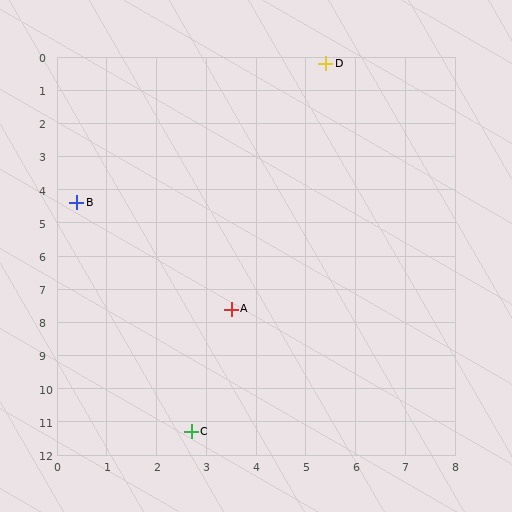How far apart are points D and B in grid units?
Points D and B are about 6.5 grid units apart.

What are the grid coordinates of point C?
Point C is at approximately (2.7, 11.3).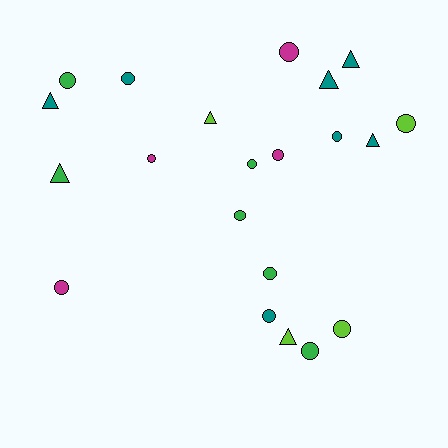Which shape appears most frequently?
Circle, with 14 objects.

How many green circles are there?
There are 5 green circles.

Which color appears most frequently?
Teal, with 7 objects.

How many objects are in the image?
There are 21 objects.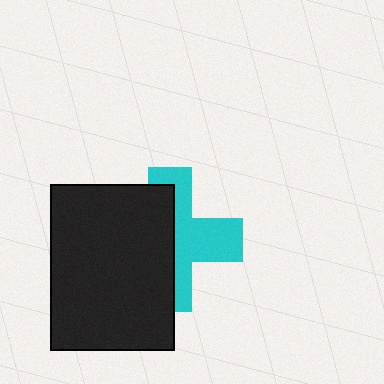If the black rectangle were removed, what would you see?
You would see the complete cyan cross.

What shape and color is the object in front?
The object in front is a black rectangle.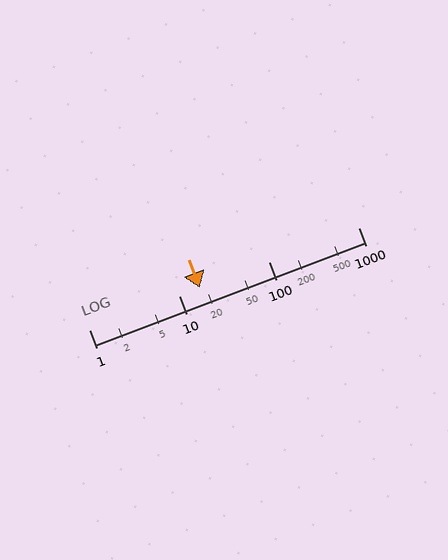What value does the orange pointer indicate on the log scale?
The pointer indicates approximately 17.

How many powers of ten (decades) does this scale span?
The scale spans 3 decades, from 1 to 1000.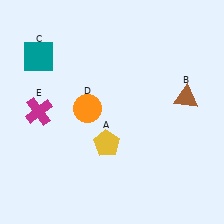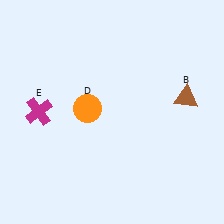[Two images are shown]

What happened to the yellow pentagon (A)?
The yellow pentagon (A) was removed in Image 2. It was in the bottom-left area of Image 1.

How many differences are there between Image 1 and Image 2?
There are 2 differences between the two images.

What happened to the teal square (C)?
The teal square (C) was removed in Image 2. It was in the top-left area of Image 1.